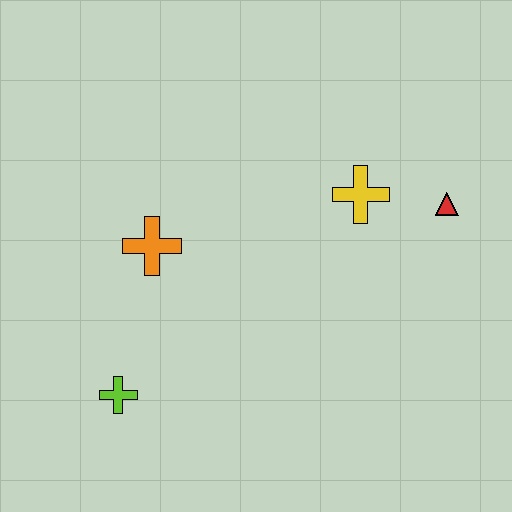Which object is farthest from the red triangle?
The lime cross is farthest from the red triangle.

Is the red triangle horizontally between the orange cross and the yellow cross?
No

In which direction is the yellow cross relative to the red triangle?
The yellow cross is to the left of the red triangle.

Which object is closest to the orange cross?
The lime cross is closest to the orange cross.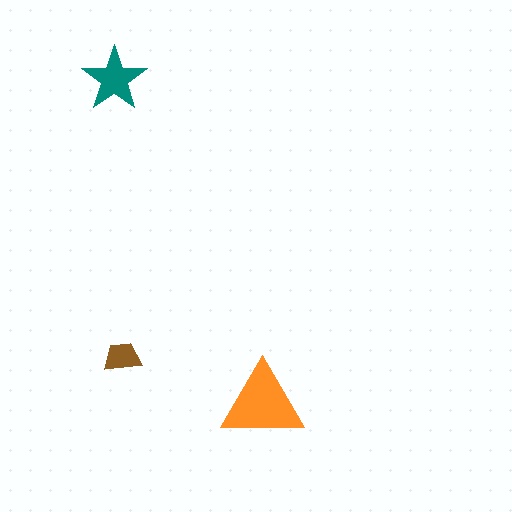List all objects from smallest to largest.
The brown trapezoid, the teal star, the orange triangle.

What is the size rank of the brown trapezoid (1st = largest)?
3rd.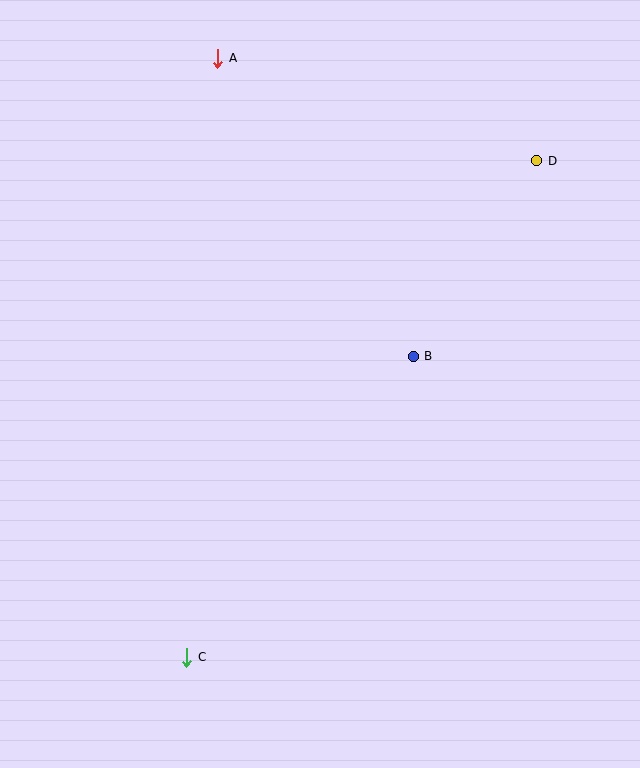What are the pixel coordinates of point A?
Point A is at (218, 58).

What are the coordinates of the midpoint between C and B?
The midpoint between C and B is at (300, 507).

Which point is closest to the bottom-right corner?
Point C is closest to the bottom-right corner.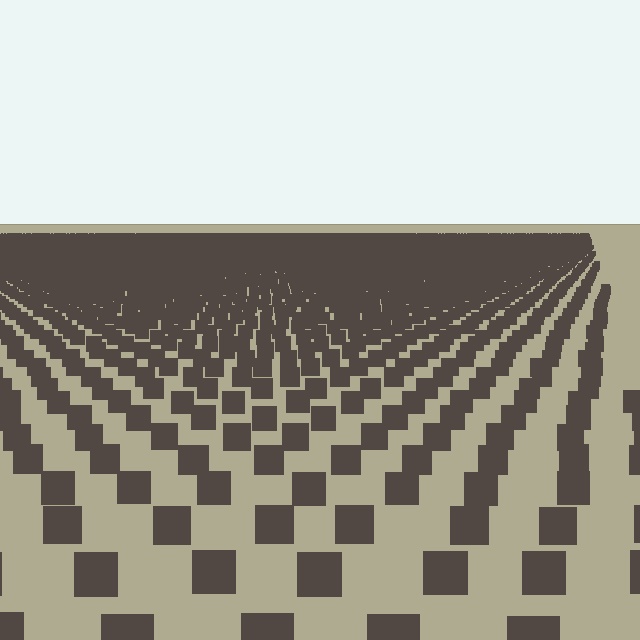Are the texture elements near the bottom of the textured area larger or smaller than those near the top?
Larger. Near the bottom, elements are closer to the viewer and appear at a bigger on-screen size.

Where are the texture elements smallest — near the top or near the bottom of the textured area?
Near the top.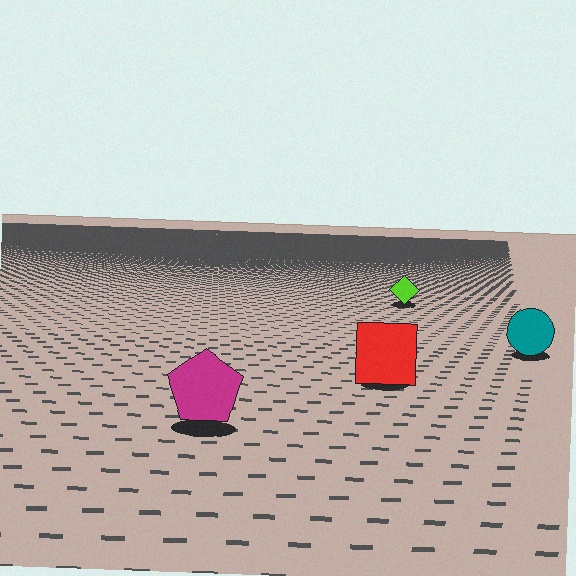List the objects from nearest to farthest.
From nearest to farthest: the magenta pentagon, the red square, the teal circle, the lime diamond.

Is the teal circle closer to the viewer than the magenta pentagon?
No. The magenta pentagon is closer — you can tell from the texture gradient: the ground texture is coarser near it.